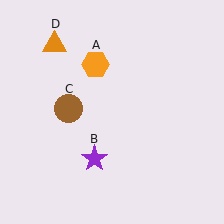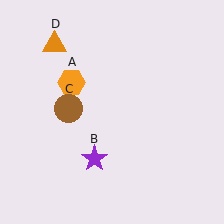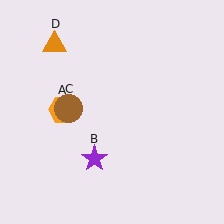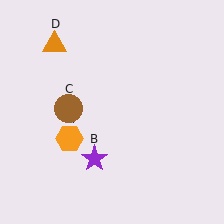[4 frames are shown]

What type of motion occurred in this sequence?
The orange hexagon (object A) rotated counterclockwise around the center of the scene.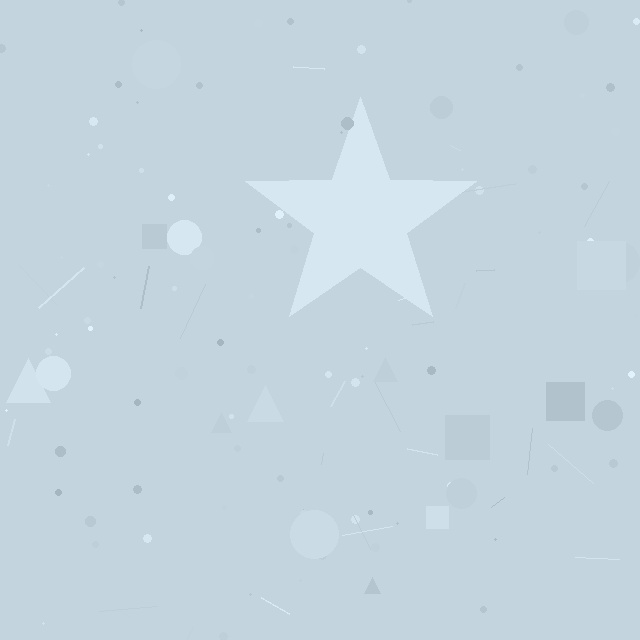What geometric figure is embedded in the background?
A star is embedded in the background.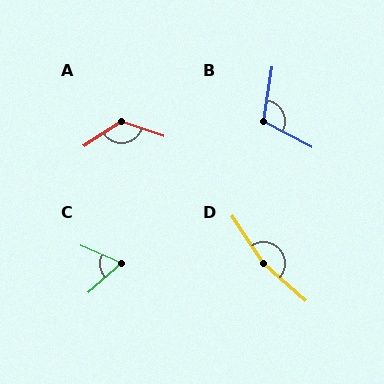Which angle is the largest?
D, at approximately 165 degrees.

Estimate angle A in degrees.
Approximately 129 degrees.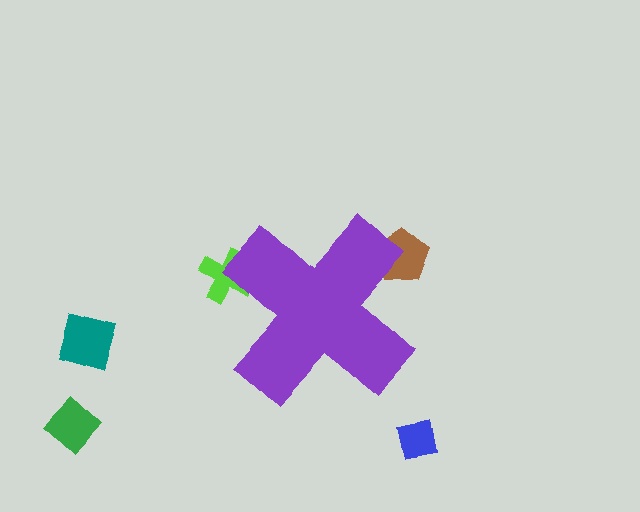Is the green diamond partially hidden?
No, the green diamond is fully visible.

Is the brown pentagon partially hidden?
Yes, the brown pentagon is partially hidden behind the purple cross.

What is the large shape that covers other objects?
A purple cross.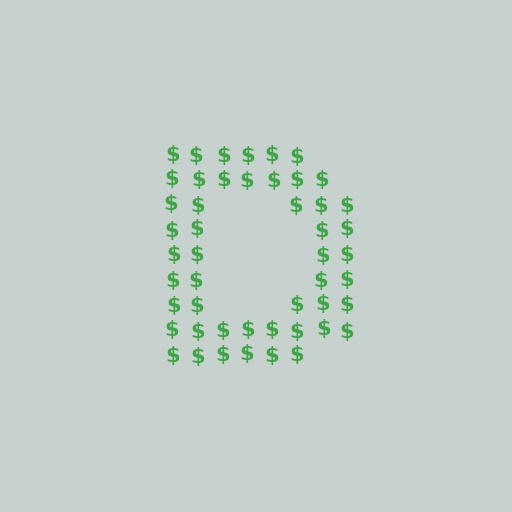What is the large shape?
The large shape is the letter D.